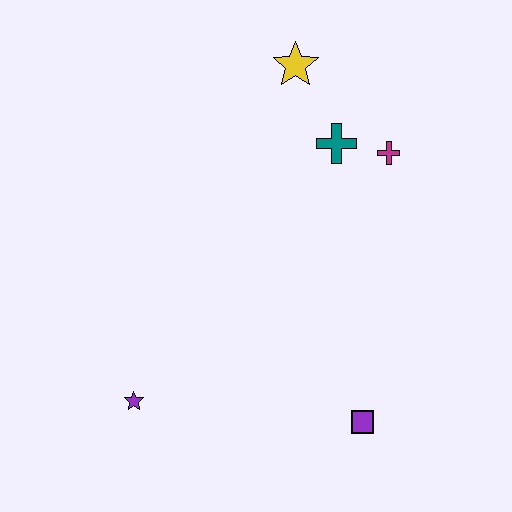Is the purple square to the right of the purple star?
Yes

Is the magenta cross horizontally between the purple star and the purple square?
No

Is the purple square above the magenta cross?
No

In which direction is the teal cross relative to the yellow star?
The teal cross is below the yellow star.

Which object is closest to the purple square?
The purple star is closest to the purple square.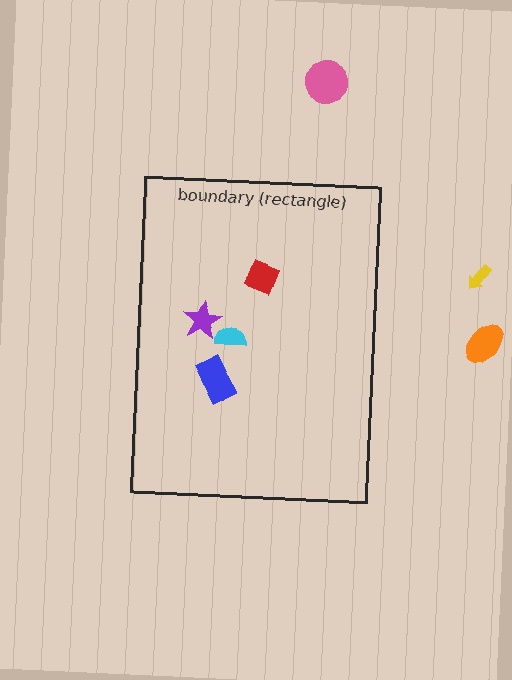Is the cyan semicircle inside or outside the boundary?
Inside.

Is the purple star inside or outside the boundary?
Inside.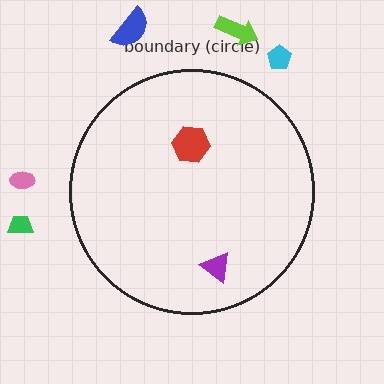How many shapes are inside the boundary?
2 inside, 5 outside.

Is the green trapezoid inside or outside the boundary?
Outside.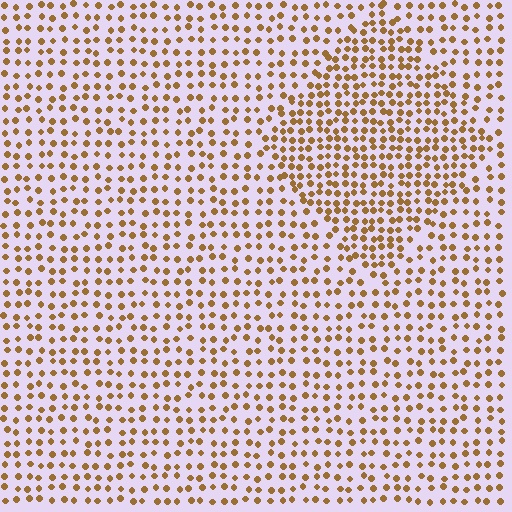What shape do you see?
I see a diamond.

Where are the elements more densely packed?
The elements are more densely packed inside the diamond boundary.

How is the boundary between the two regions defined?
The boundary is defined by a change in element density (approximately 1.6x ratio). All elements are the same color, size, and shape.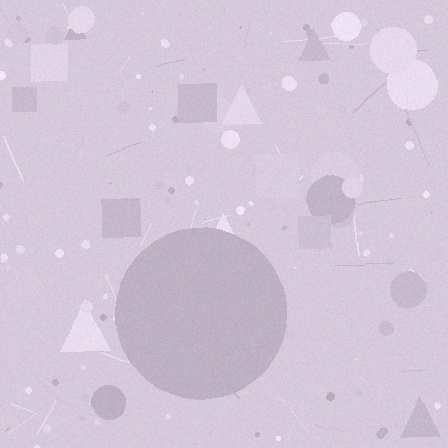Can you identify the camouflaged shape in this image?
The camouflaged shape is a circle.